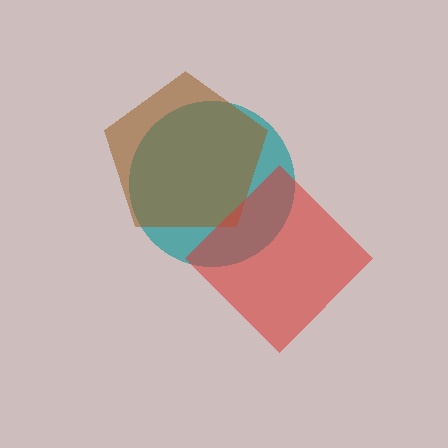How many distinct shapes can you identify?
There are 3 distinct shapes: a teal circle, a brown pentagon, a red diamond.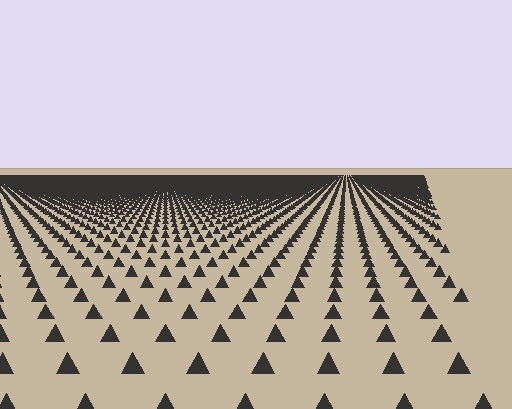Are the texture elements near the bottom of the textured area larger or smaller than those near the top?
Larger. Near the bottom, elements are closer to the viewer and appear at a bigger on-screen size.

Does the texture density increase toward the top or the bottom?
Density increases toward the top.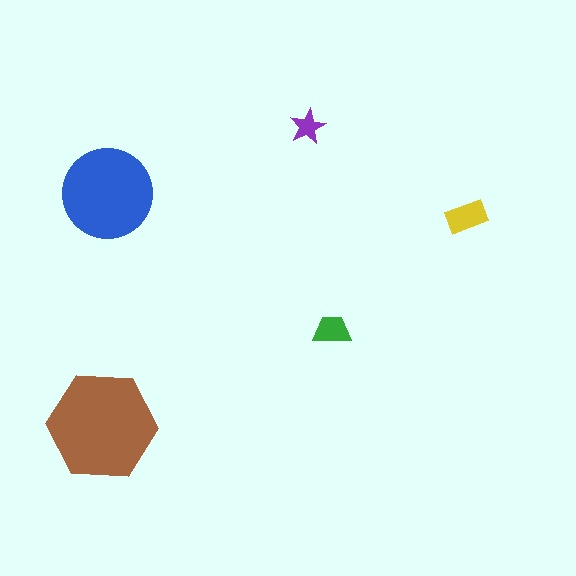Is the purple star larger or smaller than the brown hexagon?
Smaller.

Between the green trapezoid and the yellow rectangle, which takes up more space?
The yellow rectangle.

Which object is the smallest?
The purple star.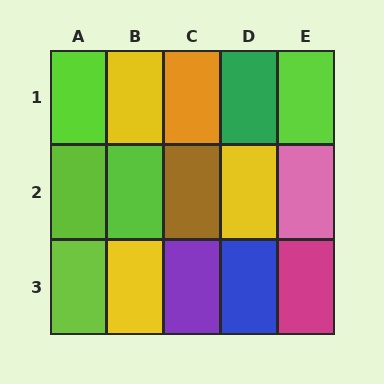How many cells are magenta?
1 cell is magenta.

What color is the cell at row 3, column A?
Lime.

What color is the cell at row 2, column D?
Yellow.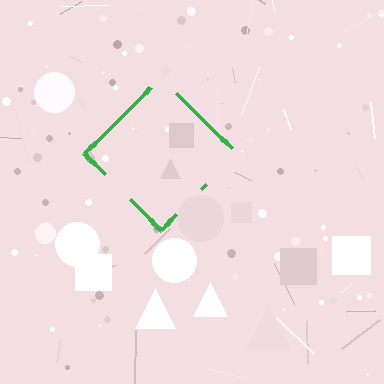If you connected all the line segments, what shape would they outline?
They would outline a diamond.